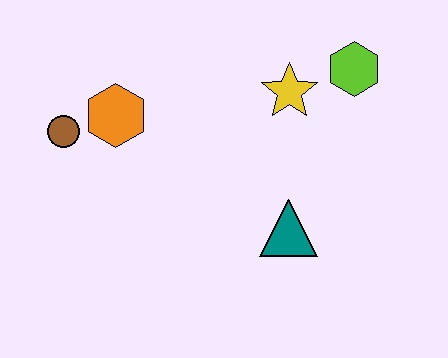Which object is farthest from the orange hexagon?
The lime hexagon is farthest from the orange hexagon.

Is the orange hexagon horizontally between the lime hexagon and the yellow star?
No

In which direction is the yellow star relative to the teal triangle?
The yellow star is above the teal triangle.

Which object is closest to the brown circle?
The orange hexagon is closest to the brown circle.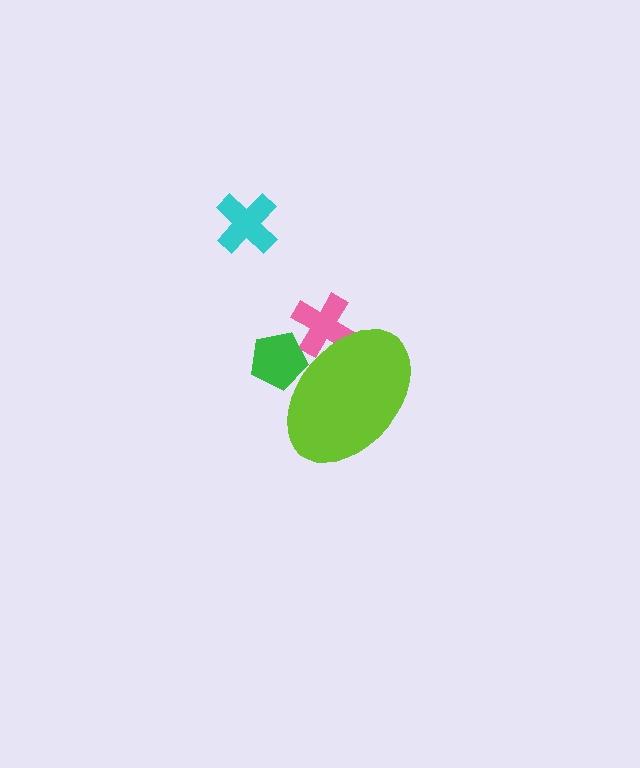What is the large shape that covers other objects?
A lime ellipse.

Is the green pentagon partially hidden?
Yes, the green pentagon is partially hidden behind the lime ellipse.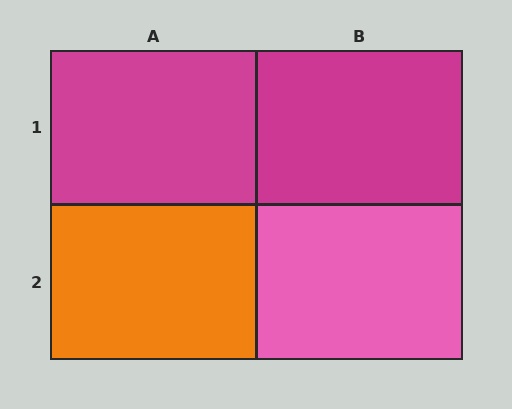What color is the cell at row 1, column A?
Magenta.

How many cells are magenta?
2 cells are magenta.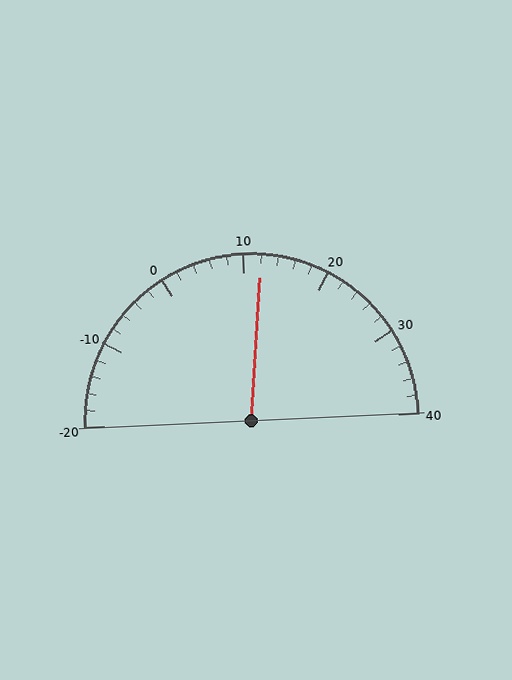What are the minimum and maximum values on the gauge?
The gauge ranges from -20 to 40.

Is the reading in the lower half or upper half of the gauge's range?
The reading is in the upper half of the range (-20 to 40).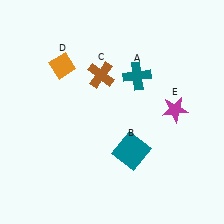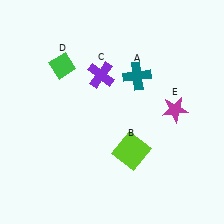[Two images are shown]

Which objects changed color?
B changed from teal to lime. C changed from brown to purple. D changed from orange to green.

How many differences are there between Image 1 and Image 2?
There are 3 differences between the two images.